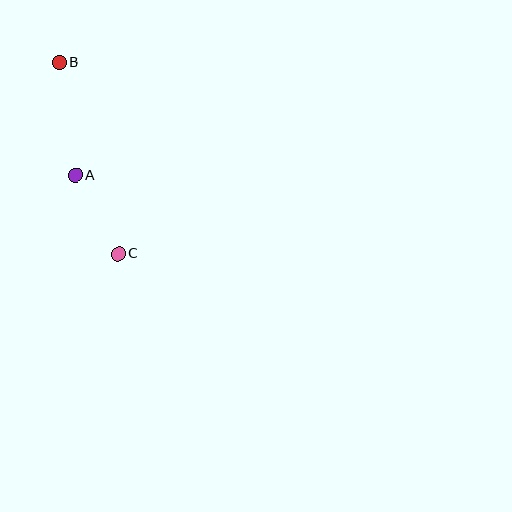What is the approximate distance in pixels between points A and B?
The distance between A and B is approximately 114 pixels.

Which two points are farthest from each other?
Points B and C are farthest from each other.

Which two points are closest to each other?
Points A and C are closest to each other.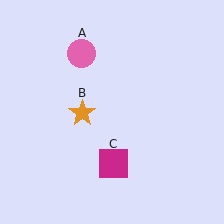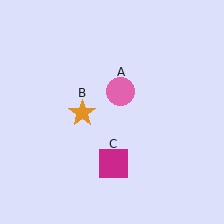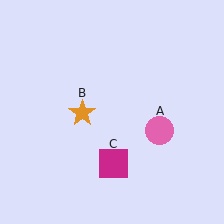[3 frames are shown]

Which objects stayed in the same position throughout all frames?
Orange star (object B) and magenta square (object C) remained stationary.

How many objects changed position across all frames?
1 object changed position: pink circle (object A).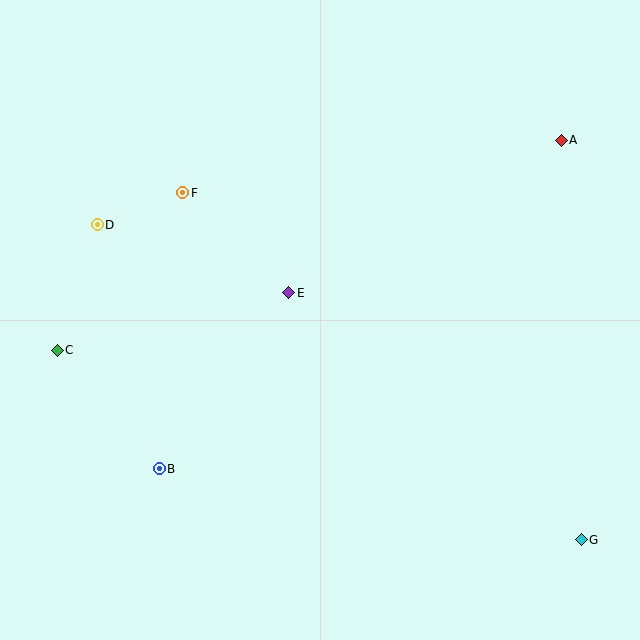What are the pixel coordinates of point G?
Point G is at (581, 540).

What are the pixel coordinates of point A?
Point A is at (561, 140).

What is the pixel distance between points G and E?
The distance between G and E is 383 pixels.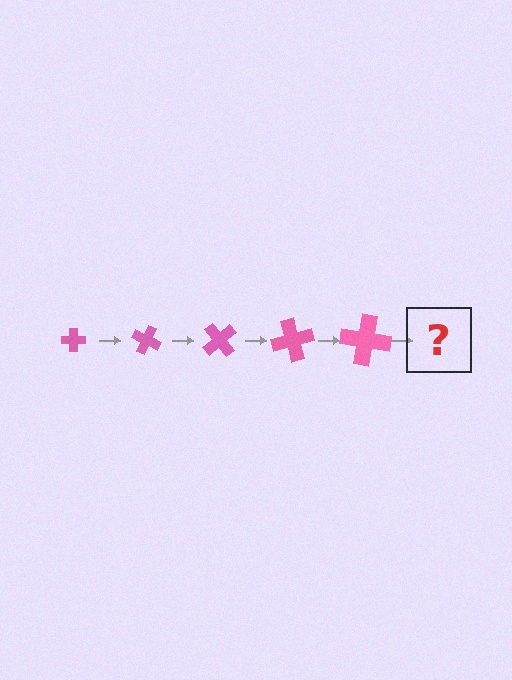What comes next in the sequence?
The next element should be a cross, larger than the previous one and rotated 125 degrees from the start.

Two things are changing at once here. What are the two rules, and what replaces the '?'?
The two rules are that the cross grows larger each step and it rotates 25 degrees each step. The '?' should be a cross, larger than the previous one and rotated 125 degrees from the start.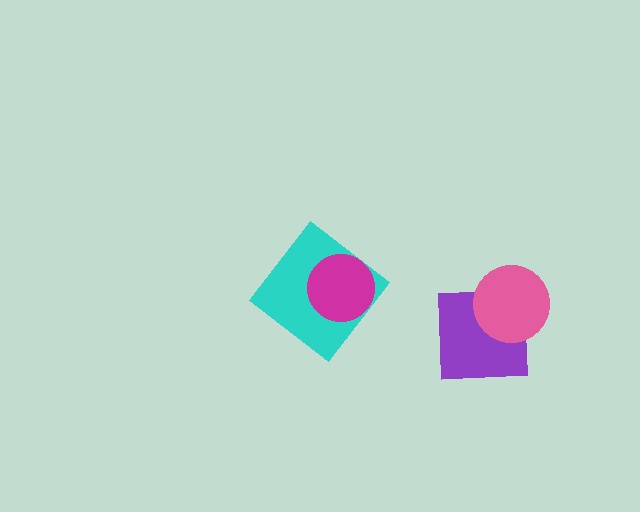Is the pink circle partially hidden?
No, no other shape covers it.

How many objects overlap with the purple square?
1 object overlaps with the purple square.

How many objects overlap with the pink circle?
1 object overlaps with the pink circle.